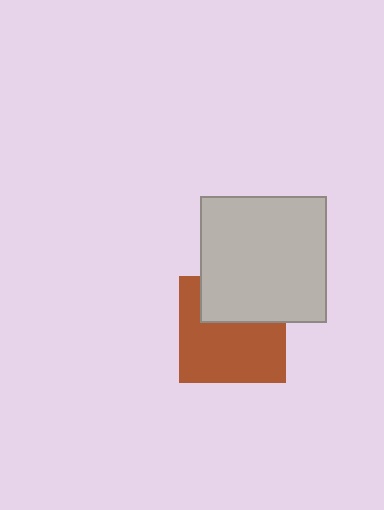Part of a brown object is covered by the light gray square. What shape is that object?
It is a square.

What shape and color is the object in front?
The object in front is a light gray square.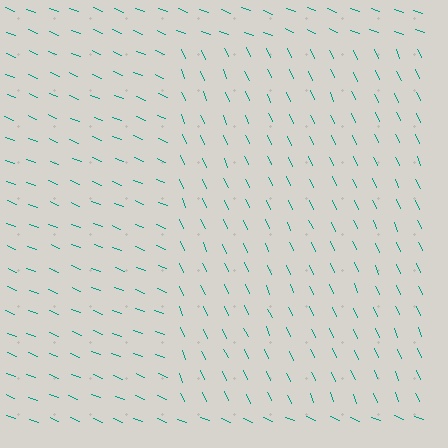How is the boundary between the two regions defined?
The boundary is defined purely by a change in line orientation (approximately 45 degrees difference). All lines are the same color and thickness.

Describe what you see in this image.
The image is filled with small teal line segments. A rectangle region in the image has lines oriented differently from the surrounding lines, creating a visible texture boundary.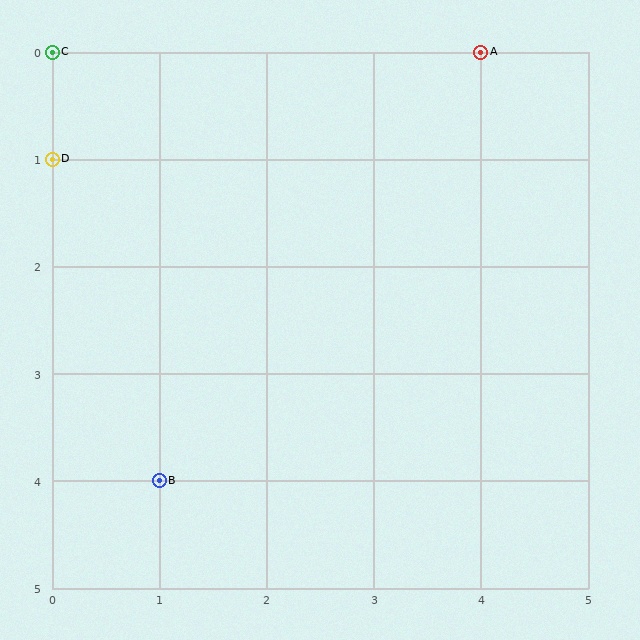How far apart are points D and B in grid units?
Points D and B are 1 column and 3 rows apart (about 3.2 grid units diagonally).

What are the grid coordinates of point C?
Point C is at grid coordinates (0, 0).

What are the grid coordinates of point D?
Point D is at grid coordinates (0, 1).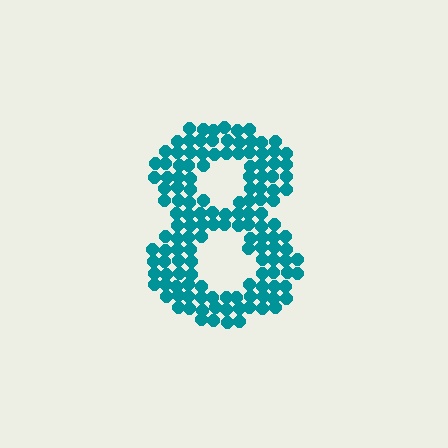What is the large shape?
The large shape is the digit 8.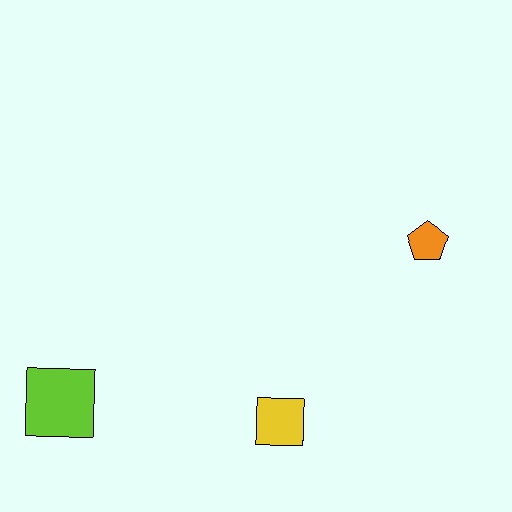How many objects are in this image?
There are 3 objects.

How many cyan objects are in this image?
There are no cyan objects.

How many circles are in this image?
There are no circles.